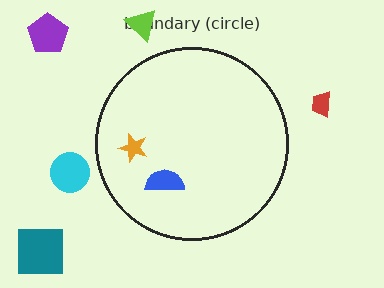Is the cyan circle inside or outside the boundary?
Outside.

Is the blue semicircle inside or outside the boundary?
Inside.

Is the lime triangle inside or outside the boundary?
Outside.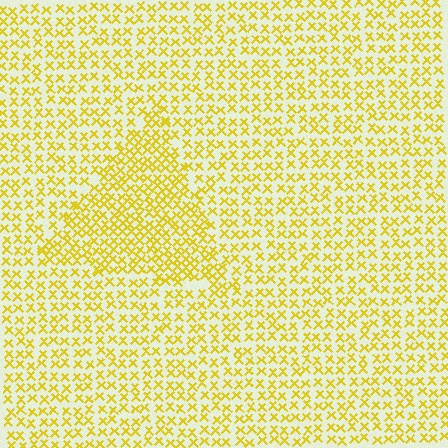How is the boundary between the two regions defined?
The boundary is defined by a change in element density (approximately 1.6x ratio). All elements are the same color, size, and shape.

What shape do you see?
I see a triangle.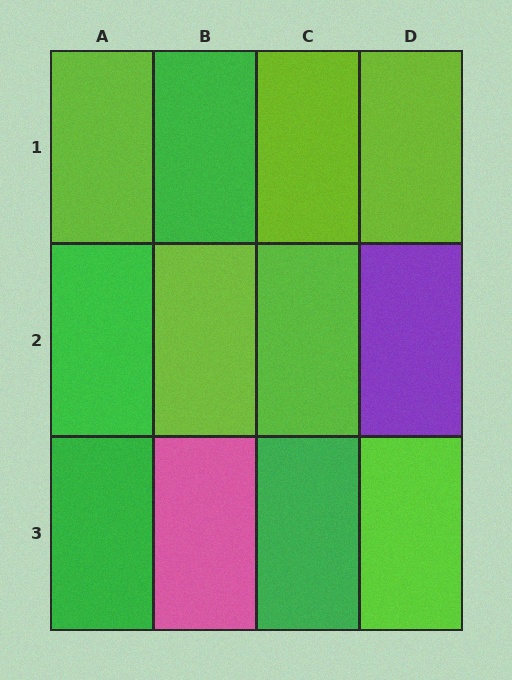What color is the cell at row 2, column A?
Green.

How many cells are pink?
1 cell is pink.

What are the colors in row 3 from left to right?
Green, pink, green, lime.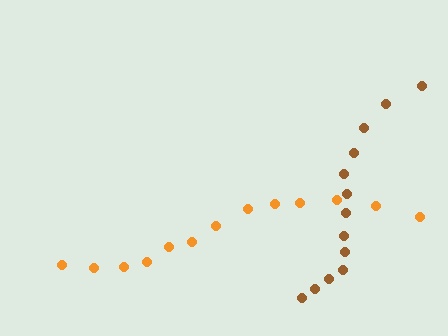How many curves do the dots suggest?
There are 2 distinct paths.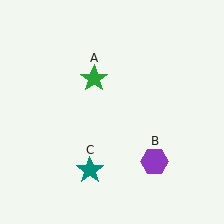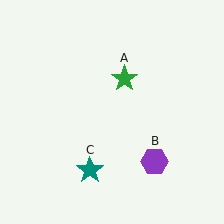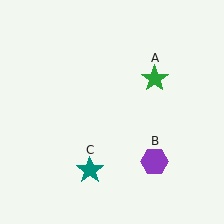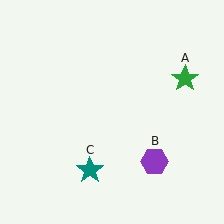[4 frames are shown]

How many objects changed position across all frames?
1 object changed position: green star (object A).